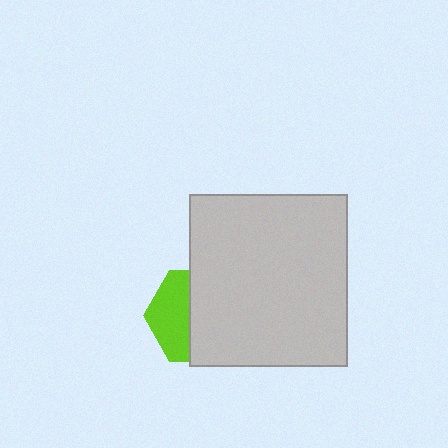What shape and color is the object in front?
The object in front is a light gray rectangle.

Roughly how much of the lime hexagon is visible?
A small part of it is visible (roughly 42%).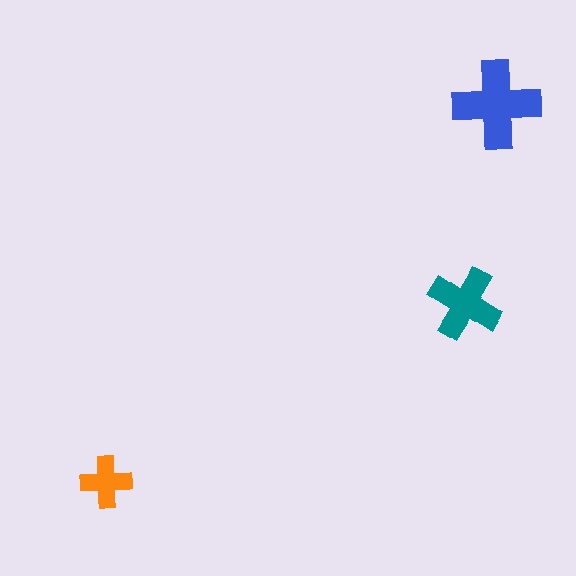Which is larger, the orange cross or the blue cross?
The blue one.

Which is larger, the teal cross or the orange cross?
The teal one.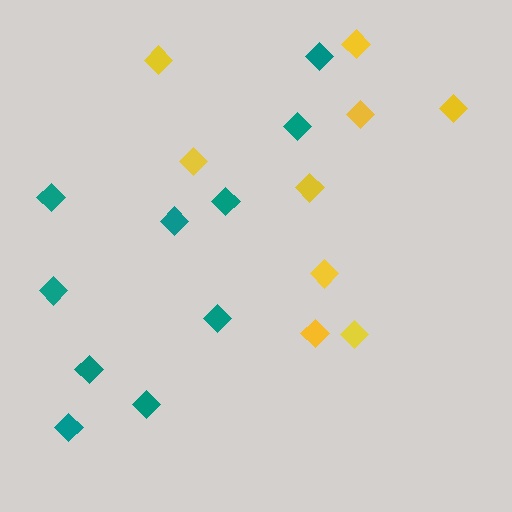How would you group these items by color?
There are 2 groups: one group of teal diamonds (10) and one group of yellow diamonds (9).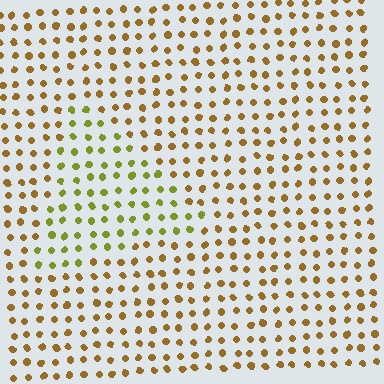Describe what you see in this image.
The image is filled with small brown elements in a uniform arrangement. A triangle-shaped region is visible where the elements are tinted to a slightly different hue, forming a subtle color boundary.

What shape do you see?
I see a triangle.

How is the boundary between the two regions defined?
The boundary is defined purely by a slight shift in hue (about 37 degrees). Spacing, size, and orientation are identical on both sides.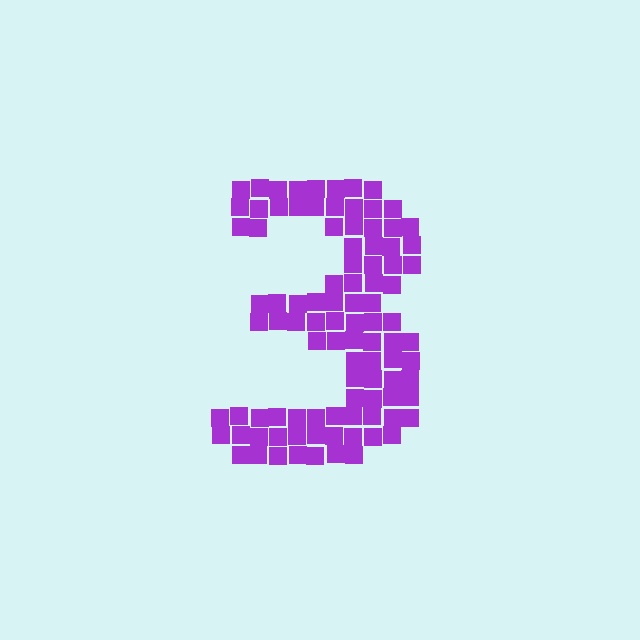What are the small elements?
The small elements are squares.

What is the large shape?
The large shape is the digit 3.